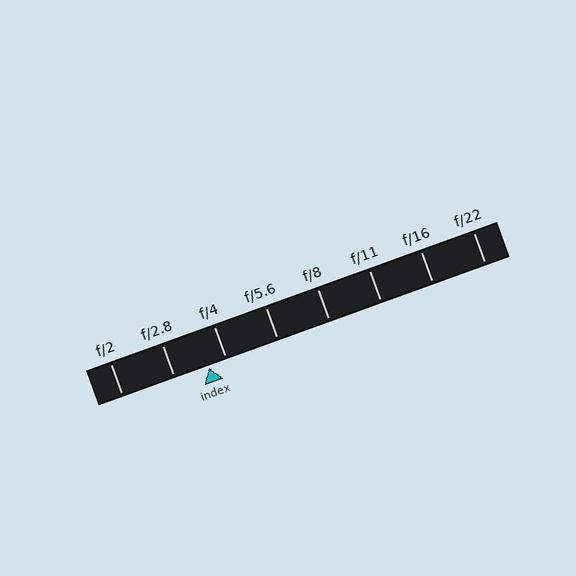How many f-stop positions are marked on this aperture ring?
There are 8 f-stop positions marked.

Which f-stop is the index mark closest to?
The index mark is closest to f/4.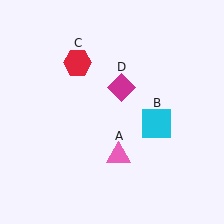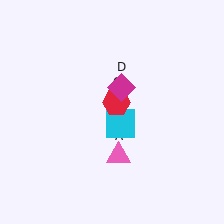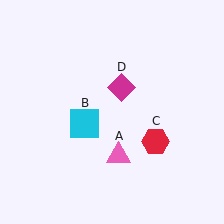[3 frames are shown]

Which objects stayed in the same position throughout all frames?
Pink triangle (object A) and magenta diamond (object D) remained stationary.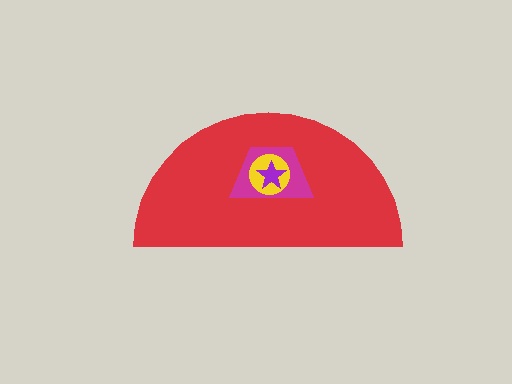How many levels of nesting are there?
4.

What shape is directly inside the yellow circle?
The purple star.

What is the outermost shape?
The red semicircle.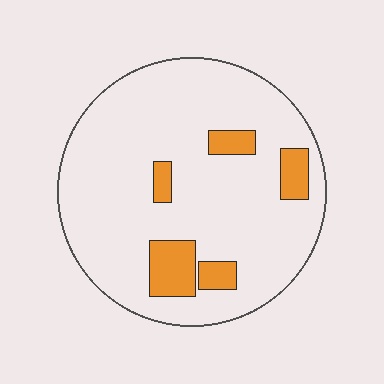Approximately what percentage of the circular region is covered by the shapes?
Approximately 15%.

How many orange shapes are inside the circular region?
5.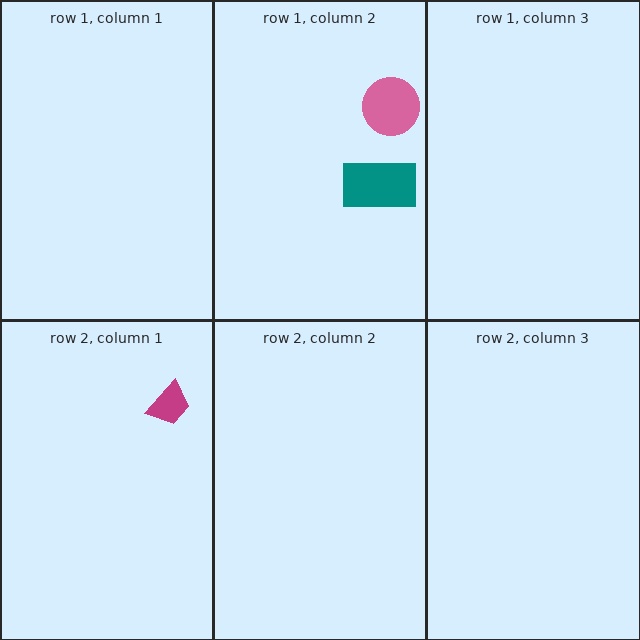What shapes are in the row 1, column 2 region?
The pink circle, the teal rectangle.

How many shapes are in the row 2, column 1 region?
1.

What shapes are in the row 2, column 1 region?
The magenta trapezoid.